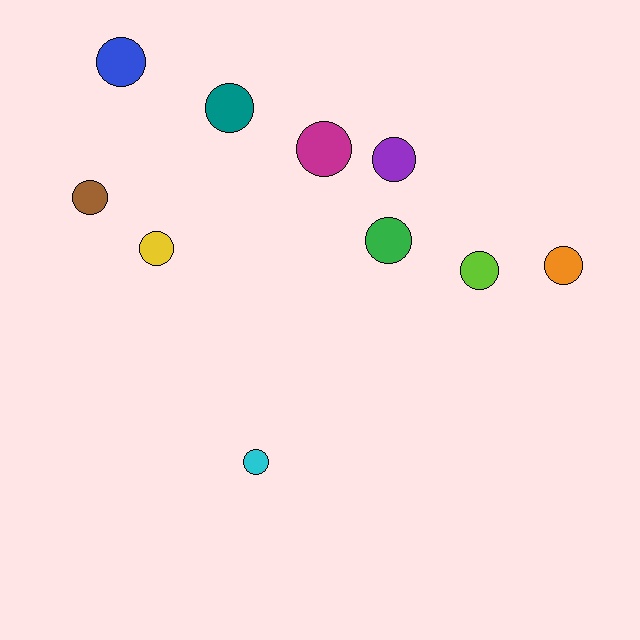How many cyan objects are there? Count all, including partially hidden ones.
There is 1 cyan object.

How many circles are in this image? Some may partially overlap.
There are 10 circles.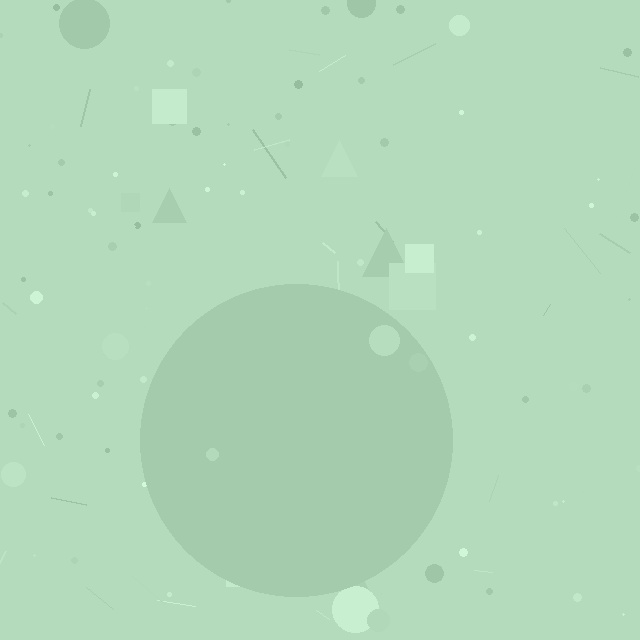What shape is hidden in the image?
A circle is hidden in the image.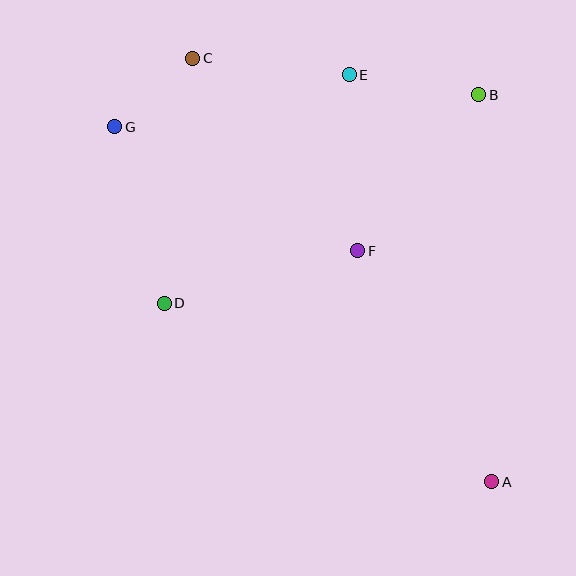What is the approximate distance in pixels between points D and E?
The distance between D and E is approximately 294 pixels.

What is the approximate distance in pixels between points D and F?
The distance between D and F is approximately 201 pixels.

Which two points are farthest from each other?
Points A and C are farthest from each other.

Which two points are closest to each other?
Points C and G are closest to each other.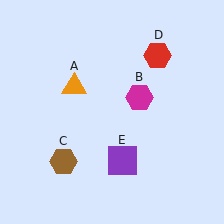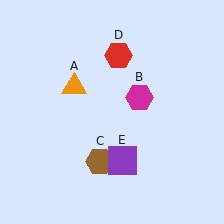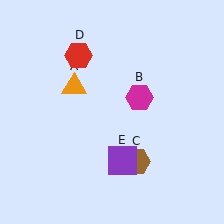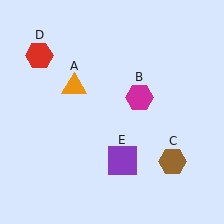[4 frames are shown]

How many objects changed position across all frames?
2 objects changed position: brown hexagon (object C), red hexagon (object D).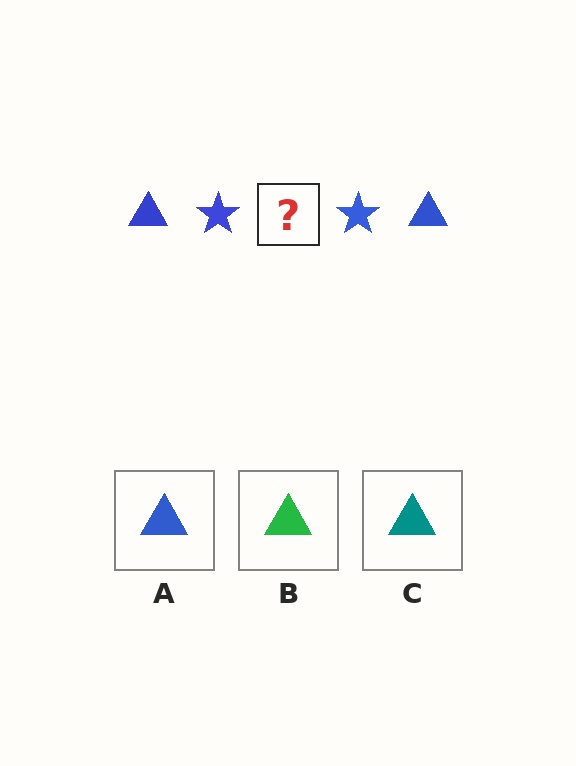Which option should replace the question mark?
Option A.